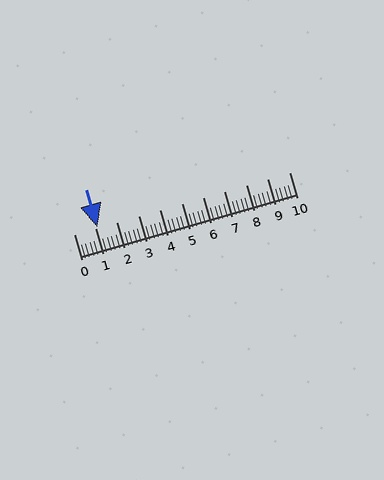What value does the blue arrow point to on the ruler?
The blue arrow points to approximately 1.1.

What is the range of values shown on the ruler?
The ruler shows values from 0 to 10.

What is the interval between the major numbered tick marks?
The major tick marks are spaced 1 units apart.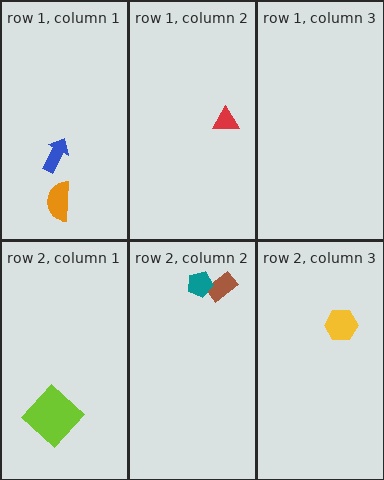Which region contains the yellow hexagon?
The row 2, column 3 region.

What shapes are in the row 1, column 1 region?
The blue arrow, the orange semicircle.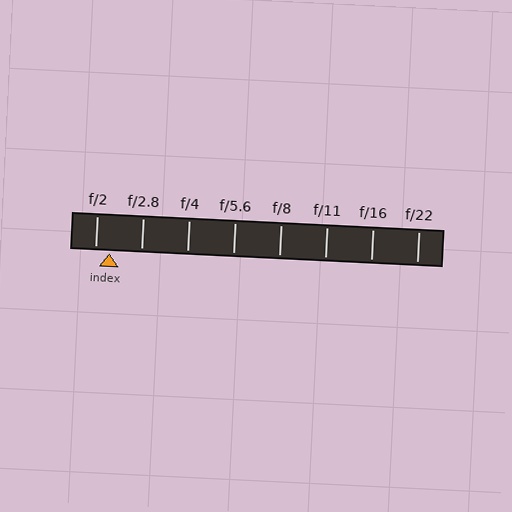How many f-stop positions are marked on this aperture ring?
There are 8 f-stop positions marked.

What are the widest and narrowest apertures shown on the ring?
The widest aperture shown is f/2 and the narrowest is f/22.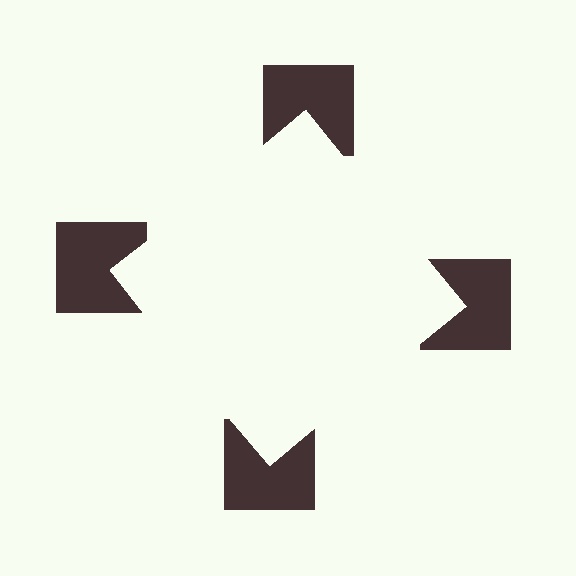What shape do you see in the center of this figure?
An illusory square — its edges are inferred from the aligned wedge cuts in the notched squares, not physically drawn.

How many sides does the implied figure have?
4 sides.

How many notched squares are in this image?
There are 4 — one at each vertex of the illusory square.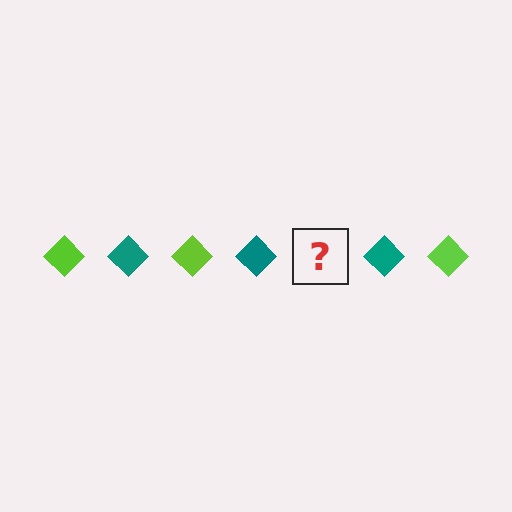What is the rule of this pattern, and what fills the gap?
The rule is that the pattern cycles through lime, teal diamonds. The gap should be filled with a lime diamond.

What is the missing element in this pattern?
The missing element is a lime diamond.